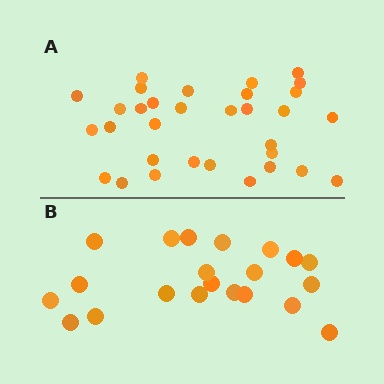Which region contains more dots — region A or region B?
Region A (the top region) has more dots.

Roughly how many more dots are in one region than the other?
Region A has roughly 12 or so more dots than region B.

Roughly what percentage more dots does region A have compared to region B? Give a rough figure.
About 50% more.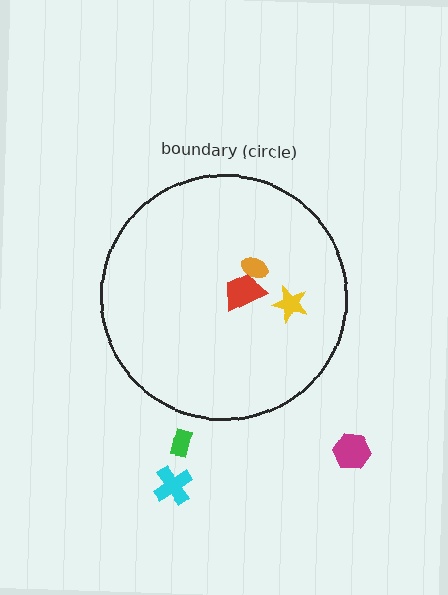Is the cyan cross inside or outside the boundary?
Outside.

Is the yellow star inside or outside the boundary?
Inside.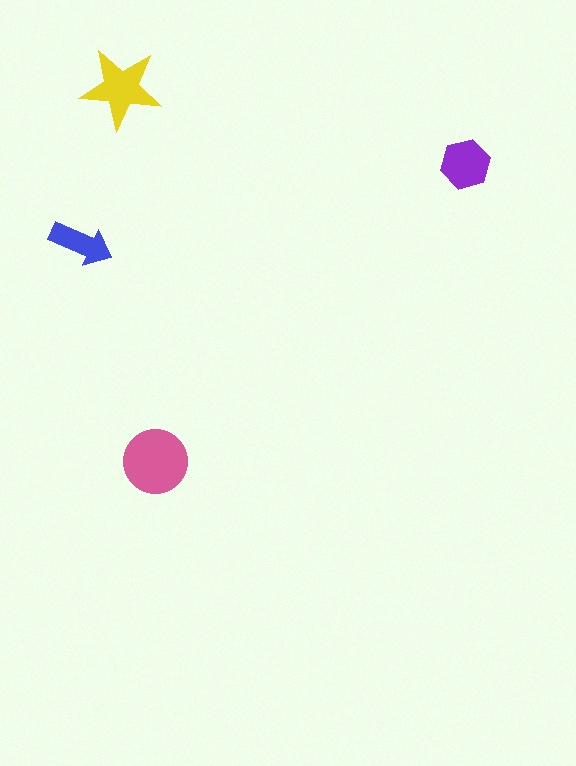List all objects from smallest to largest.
The blue arrow, the purple hexagon, the yellow star, the pink circle.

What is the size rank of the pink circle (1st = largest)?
1st.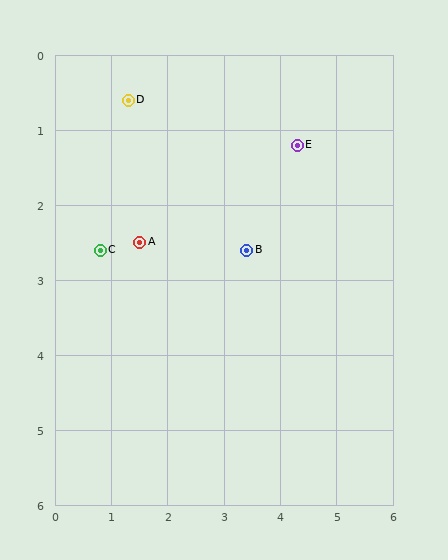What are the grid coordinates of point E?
Point E is at approximately (4.3, 1.2).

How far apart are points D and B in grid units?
Points D and B are about 2.9 grid units apart.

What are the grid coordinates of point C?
Point C is at approximately (0.8, 2.6).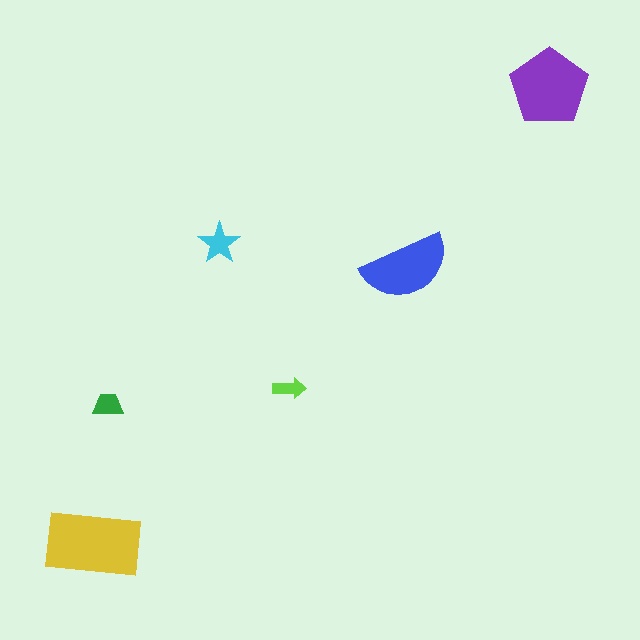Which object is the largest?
The yellow rectangle.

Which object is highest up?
The purple pentagon is topmost.